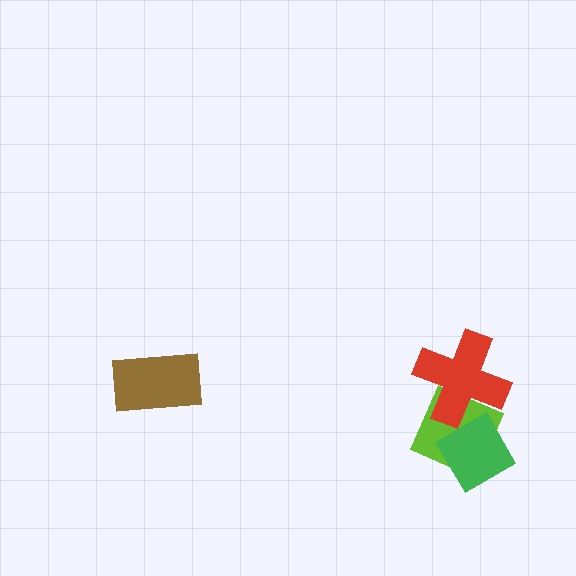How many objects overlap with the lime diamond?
2 objects overlap with the lime diamond.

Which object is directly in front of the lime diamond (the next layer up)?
The red cross is directly in front of the lime diamond.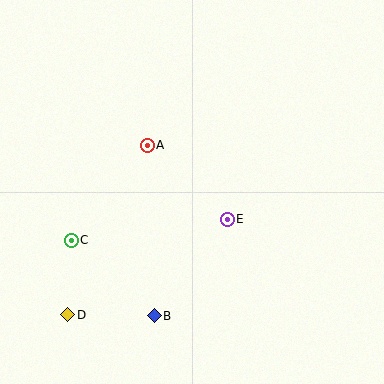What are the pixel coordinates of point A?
Point A is at (147, 145).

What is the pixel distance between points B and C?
The distance between B and C is 112 pixels.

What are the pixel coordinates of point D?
Point D is at (68, 315).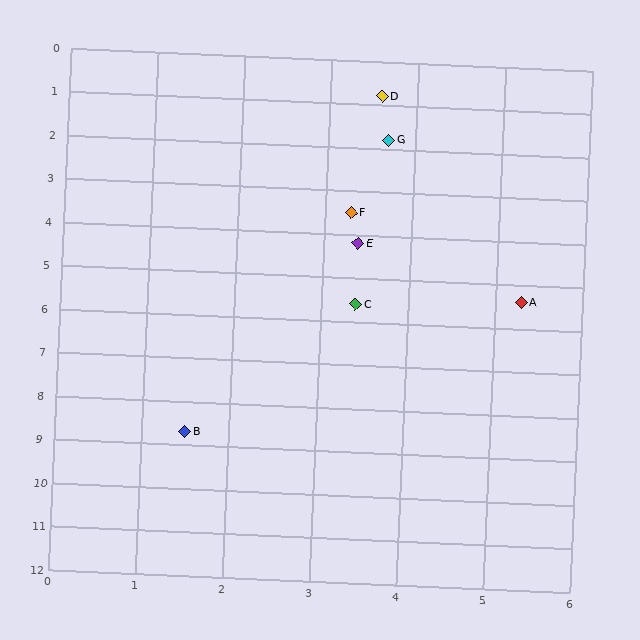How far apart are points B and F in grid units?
Points B and F are about 5.5 grid units apart.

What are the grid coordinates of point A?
Point A is at approximately (5.3, 5.4).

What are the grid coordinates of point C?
Point C is at approximately (3.4, 5.6).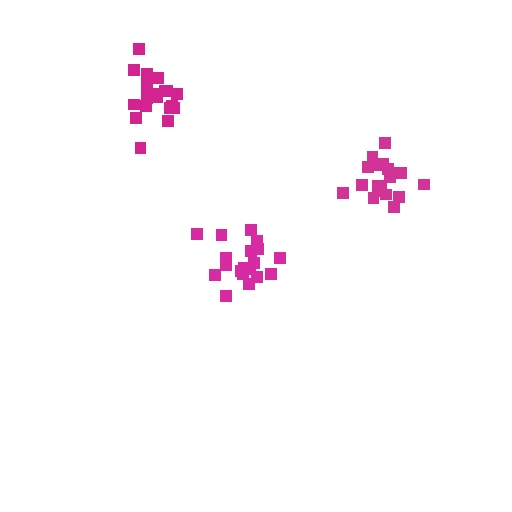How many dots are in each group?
Group 1: 21 dots, Group 2: 20 dots, Group 3: 19 dots (60 total).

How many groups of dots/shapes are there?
There are 3 groups.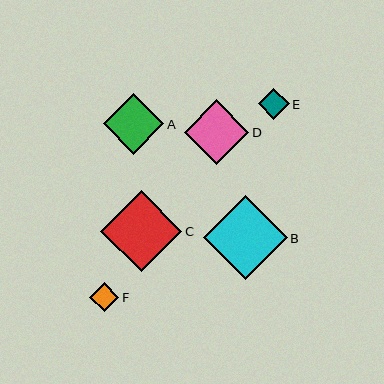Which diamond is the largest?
Diamond B is the largest with a size of approximately 84 pixels.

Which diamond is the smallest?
Diamond F is the smallest with a size of approximately 29 pixels.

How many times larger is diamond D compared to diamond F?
Diamond D is approximately 2.2 times the size of diamond F.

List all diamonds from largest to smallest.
From largest to smallest: B, C, D, A, E, F.